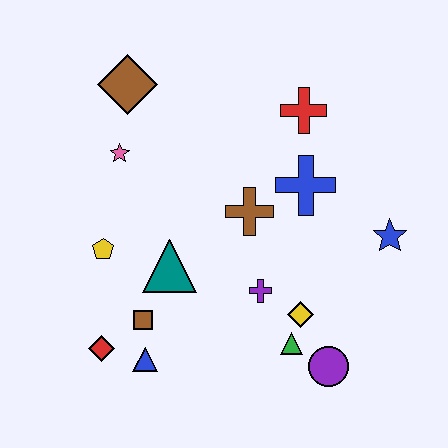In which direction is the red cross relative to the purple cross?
The red cross is above the purple cross.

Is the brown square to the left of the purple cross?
Yes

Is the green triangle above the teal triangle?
No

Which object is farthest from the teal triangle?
The blue star is farthest from the teal triangle.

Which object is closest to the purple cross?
The yellow diamond is closest to the purple cross.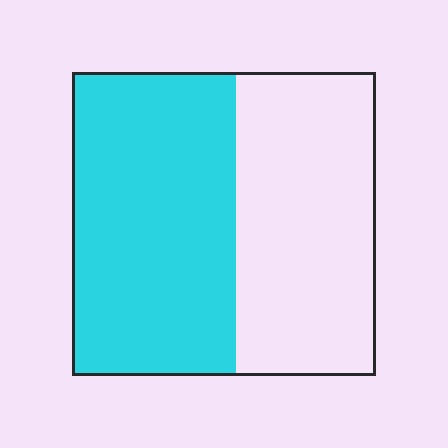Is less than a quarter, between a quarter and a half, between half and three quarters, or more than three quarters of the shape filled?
Between half and three quarters.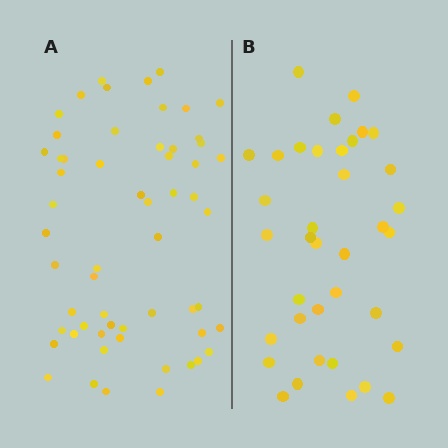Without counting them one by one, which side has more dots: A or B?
Region A (the left region) has more dots.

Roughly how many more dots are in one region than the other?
Region A has approximately 20 more dots than region B.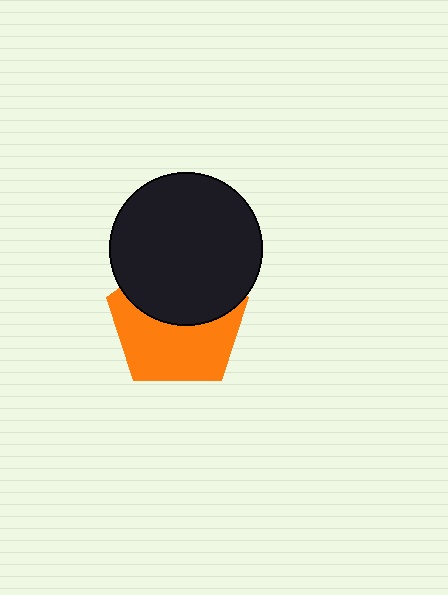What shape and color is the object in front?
The object in front is a black circle.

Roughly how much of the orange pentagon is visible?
About half of it is visible (roughly 55%).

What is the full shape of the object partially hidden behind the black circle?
The partially hidden object is an orange pentagon.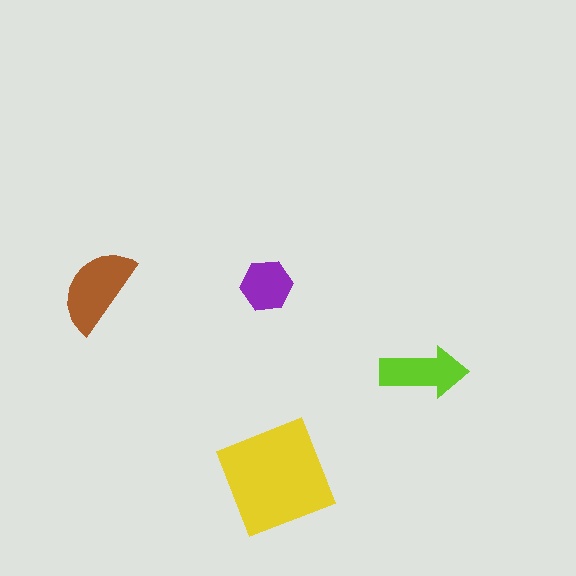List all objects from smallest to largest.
The purple hexagon, the lime arrow, the brown semicircle, the yellow square.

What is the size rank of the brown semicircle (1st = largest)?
2nd.